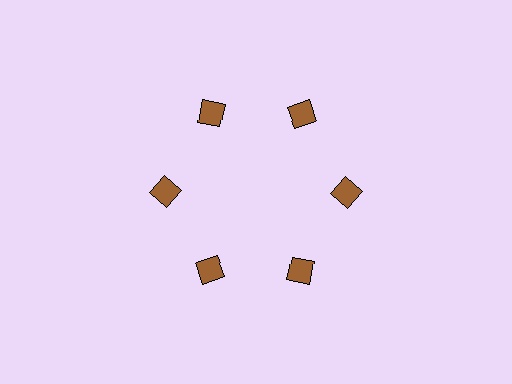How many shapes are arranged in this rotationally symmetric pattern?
There are 6 shapes, arranged in 6 groups of 1.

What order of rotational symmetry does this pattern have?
This pattern has 6-fold rotational symmetry.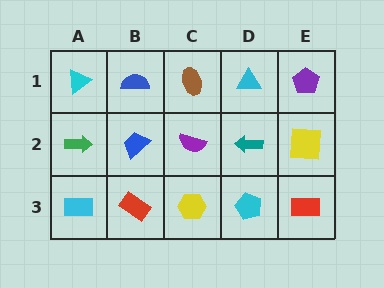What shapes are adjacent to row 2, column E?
A purple pentagon (row 1, column E), a red rectangle (row 3, column E), a teal arrow (row 2, column D).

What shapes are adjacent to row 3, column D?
A teal arrow (row 2, column D), a yellow hexagon (row 3, column C), a red rectangle (row 3, column E).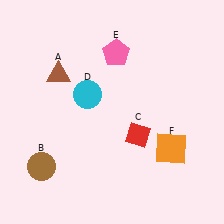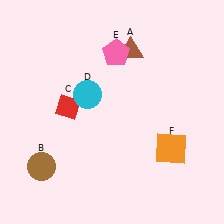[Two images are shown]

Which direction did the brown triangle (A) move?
The brown triangle (A) moved right.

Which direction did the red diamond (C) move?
The red diamond (C) moved left.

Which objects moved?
The objects that moved are: the brown triangle (A), the red diamond (C).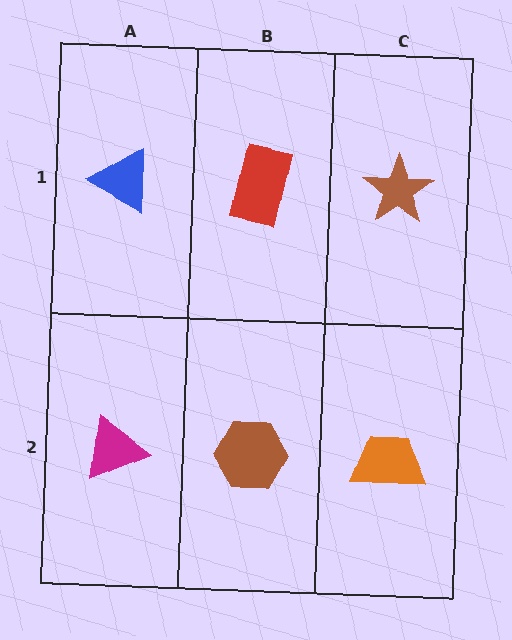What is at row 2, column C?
An orange trapezoid.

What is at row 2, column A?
A magenta triangle.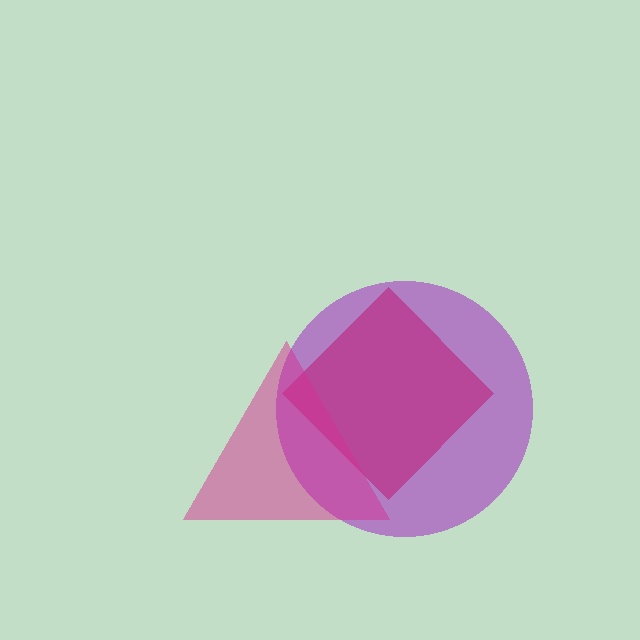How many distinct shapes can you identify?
There are 3 distinct shapes: a red diamond, a purple circle, a magenta triangle.